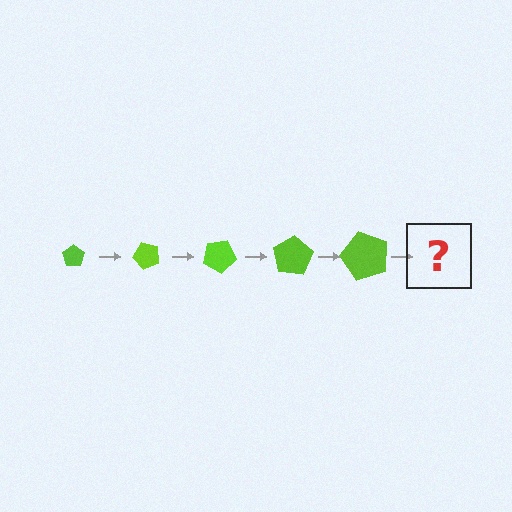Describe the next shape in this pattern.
It should be a pentagon, larger than the previous one and rotated 250 degrees from the start.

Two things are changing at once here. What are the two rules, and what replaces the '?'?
The two rules are that the pentagon grows larger each step and it rotates 50 degrees each step. The '?' should be a pentagon, larger than the previous one and rotated 250 degrees from the start.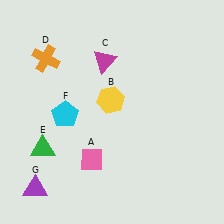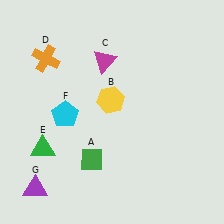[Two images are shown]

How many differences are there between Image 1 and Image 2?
There is 1 difference between the two images.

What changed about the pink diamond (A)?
In Image 1, A is pink. In Image 2, it changed to green.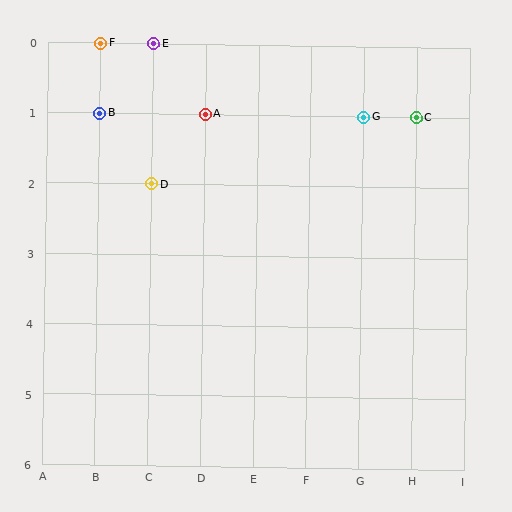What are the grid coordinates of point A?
Point A is at grid coordinates (D, 1).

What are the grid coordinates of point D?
Point D is at grid coordinates (C, 2).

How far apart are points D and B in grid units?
Points D and B are 1 column and 1 row apart (about 1.4 grid units diagonally).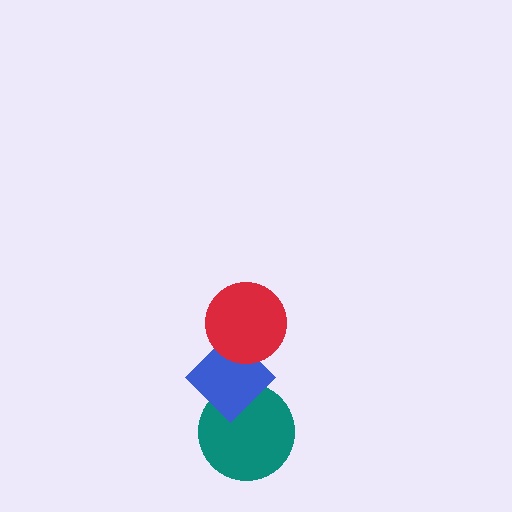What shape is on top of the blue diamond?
The red circle is on top of the blue diamond.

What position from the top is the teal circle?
The teal circle is 3rd from the top.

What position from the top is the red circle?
The red circle is 1st from the top.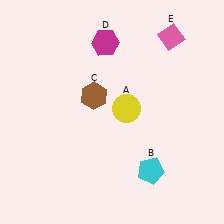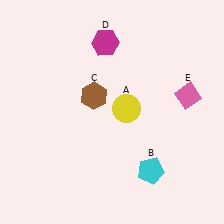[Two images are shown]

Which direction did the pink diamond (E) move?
The pink diamond (E) moved down.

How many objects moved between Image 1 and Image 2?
1 object moved between the two images.